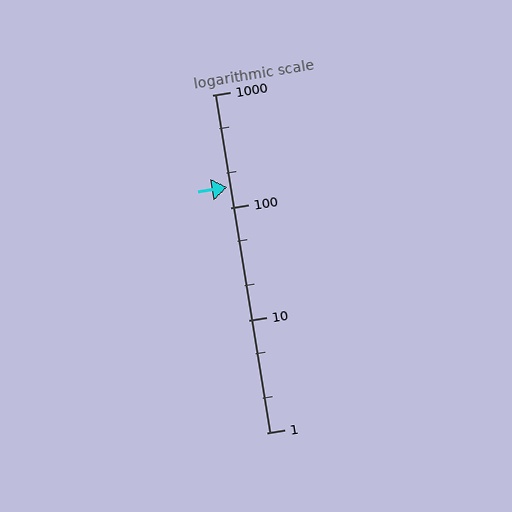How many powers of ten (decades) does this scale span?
The scale spans 3 decades, from 1 to 1000.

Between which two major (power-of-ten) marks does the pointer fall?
The pointer is between 100 and 1000.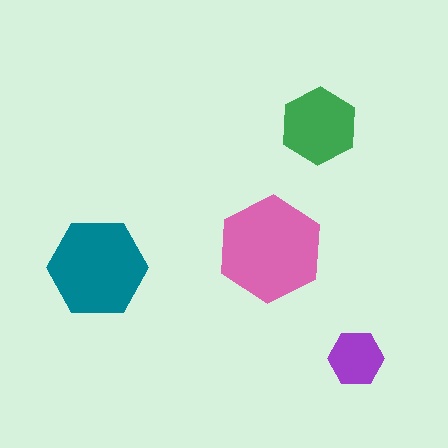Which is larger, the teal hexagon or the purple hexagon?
The teal one.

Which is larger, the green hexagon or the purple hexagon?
The green one.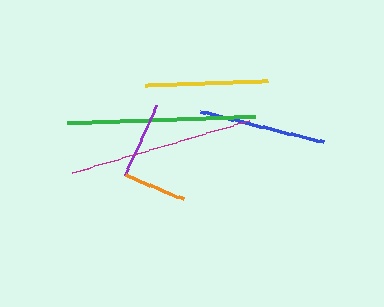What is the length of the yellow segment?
The yellow segment is approximately 123 pixels long.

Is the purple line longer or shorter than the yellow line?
The yellow line is longer than the purple line.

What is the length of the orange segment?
The orange segment is approximately 63 pixels long.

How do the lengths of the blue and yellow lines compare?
The blue and yellow lines are approximately the same length.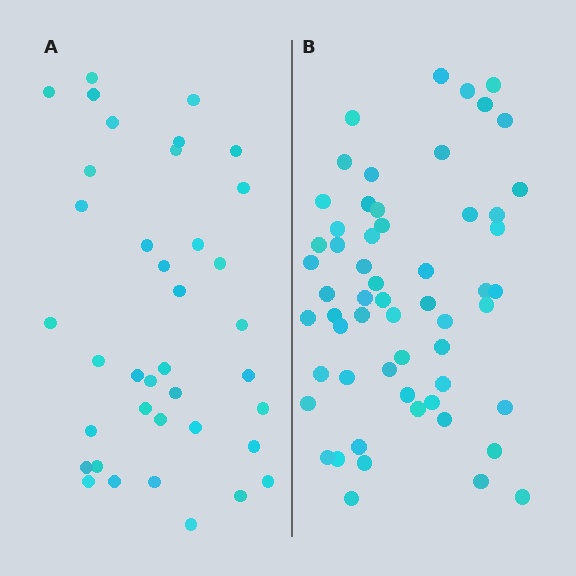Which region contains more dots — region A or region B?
Region B (the right region) has more dots.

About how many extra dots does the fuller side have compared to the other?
Region B has approximately 20 more dots than region A.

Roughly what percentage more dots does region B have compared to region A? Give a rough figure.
About 55% more.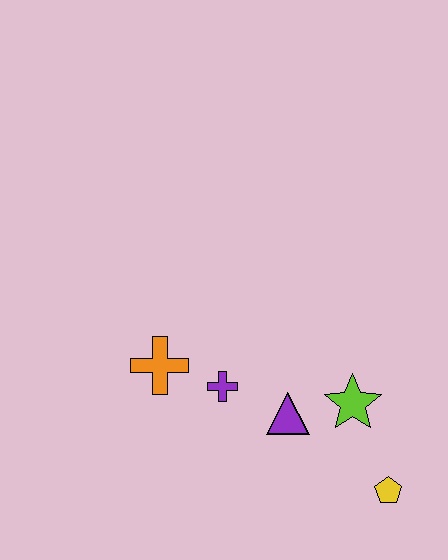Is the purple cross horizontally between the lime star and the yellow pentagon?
No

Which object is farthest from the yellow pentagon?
The orange cross is farthest from the yellow pentagon.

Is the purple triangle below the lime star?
Yes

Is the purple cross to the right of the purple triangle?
No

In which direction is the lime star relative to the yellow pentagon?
The lime star is above the yellow pentagon.